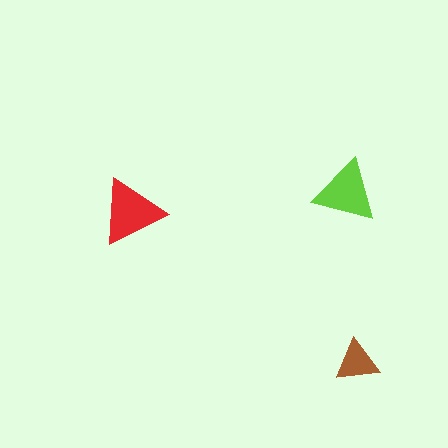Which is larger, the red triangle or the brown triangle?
The red one.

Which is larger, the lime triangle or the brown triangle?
The lime one.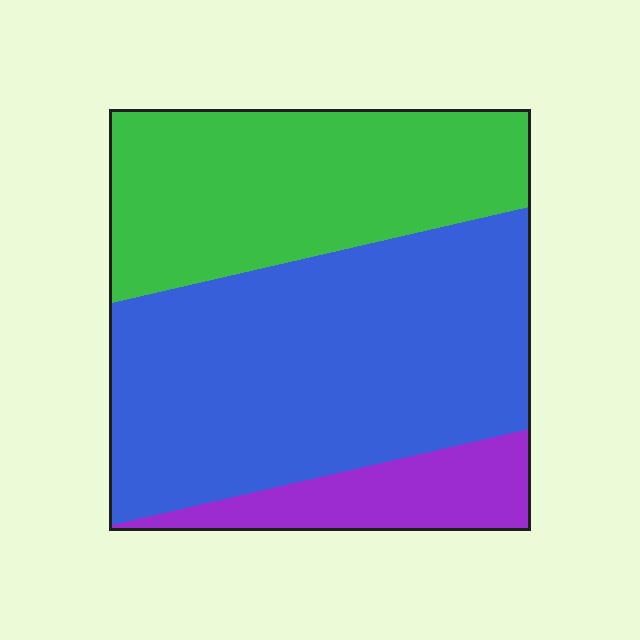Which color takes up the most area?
Blue, at roughly 55%.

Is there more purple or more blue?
Blue.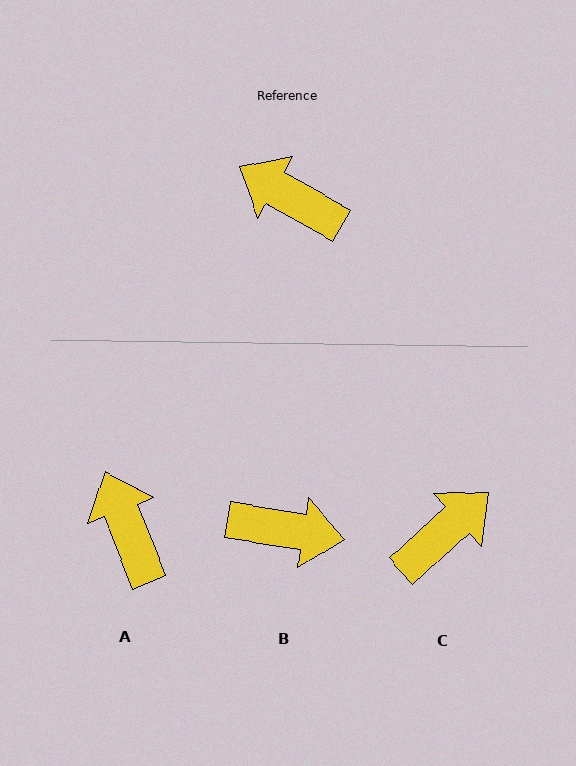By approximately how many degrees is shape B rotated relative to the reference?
Approximately 159 degrees clockwise.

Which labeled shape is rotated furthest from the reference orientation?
B, about 159 degrees away.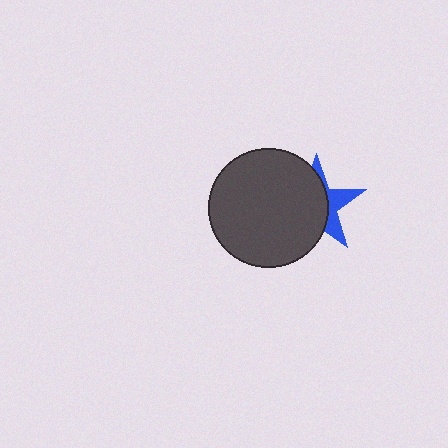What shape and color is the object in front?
The object in front is a dark gray circle.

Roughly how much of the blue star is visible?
A small part of it is visible (roughly 35%).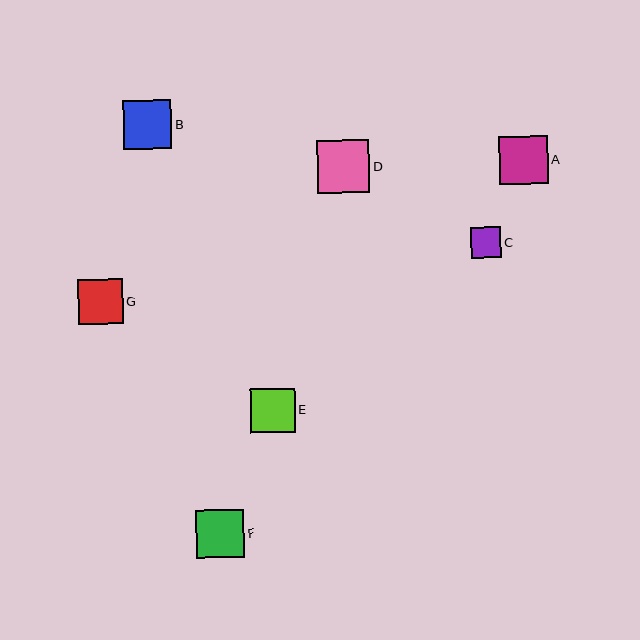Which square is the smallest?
Square C is the smallest with a size of approximately 30 pixels.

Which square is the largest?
Square D is the largest with a size of approximately 53 pixels.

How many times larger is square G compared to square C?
Square G is approximately 1.5 times the size of square C.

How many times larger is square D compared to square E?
Square D is approximately 1.2 times the size of square E.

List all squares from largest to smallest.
From largest to smallest: D, B, A, F, G, E, C.